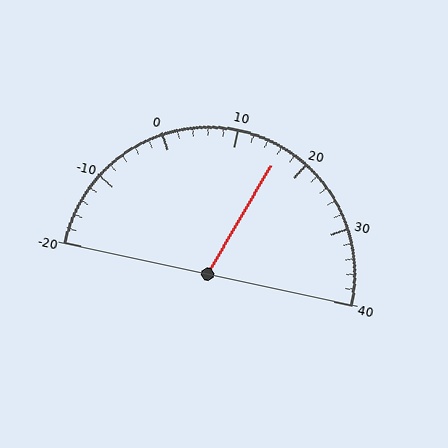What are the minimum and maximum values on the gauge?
The gauge ranges from -20 to 40.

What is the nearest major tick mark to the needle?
The nearest major tick mark is 20.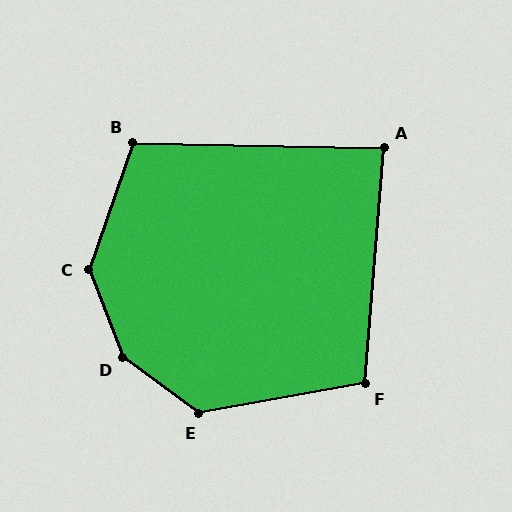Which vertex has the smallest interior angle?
A, at approximately 87 degrees.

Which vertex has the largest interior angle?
D, at approximately 147 degrees.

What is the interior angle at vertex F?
Approximately 105 degrees (obtuse).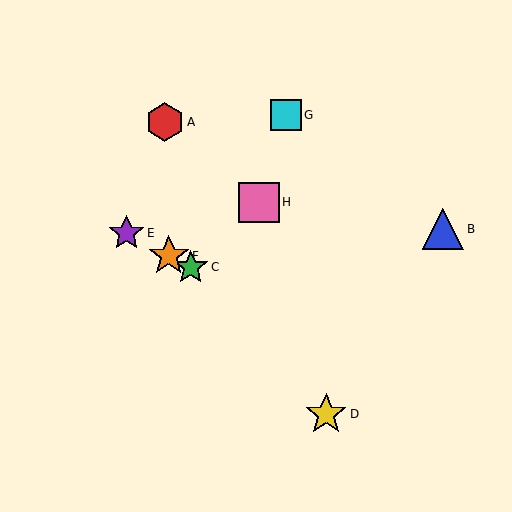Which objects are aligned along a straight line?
Objects C, E, F are aligned along a straight line.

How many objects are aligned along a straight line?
3 objects (C, E, F) are aligned along a straight line.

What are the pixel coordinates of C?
Object C is at (191, 267).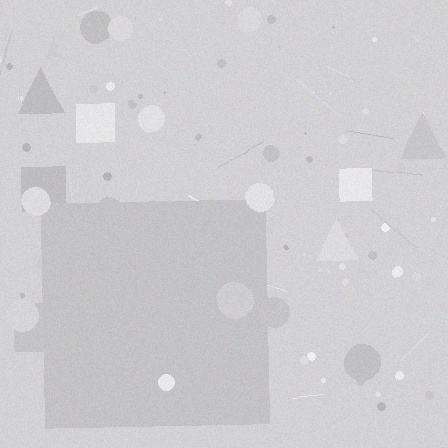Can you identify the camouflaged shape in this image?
The camouflaged shape is a square.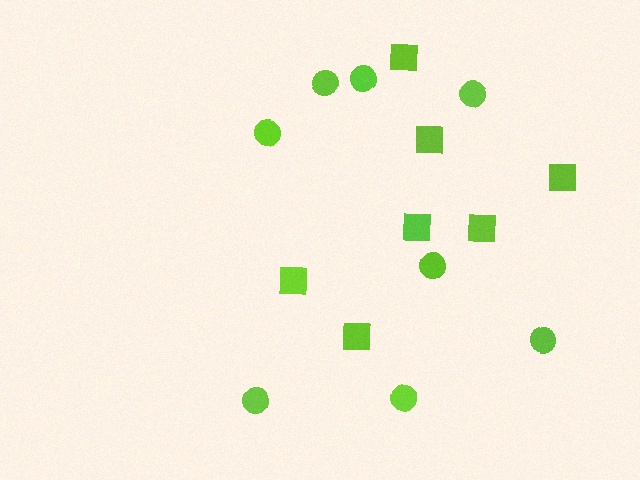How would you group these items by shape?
There are 2 groups: one group of circles (8) and one group of squares (7).